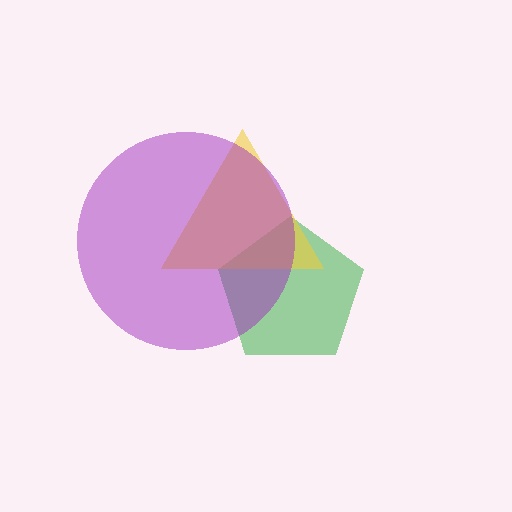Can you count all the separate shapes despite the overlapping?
Yes, there are 3 separate shapes.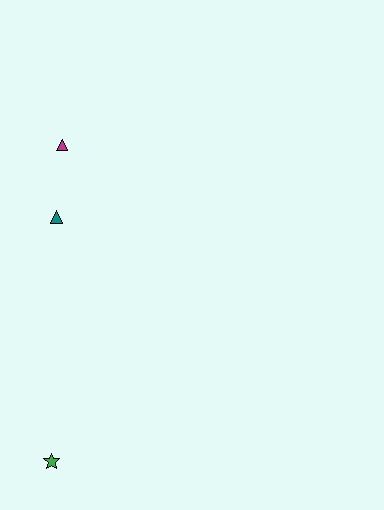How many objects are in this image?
There are 3 objects.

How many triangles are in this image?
There are 2 triangles.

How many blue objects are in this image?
There are no blue objects.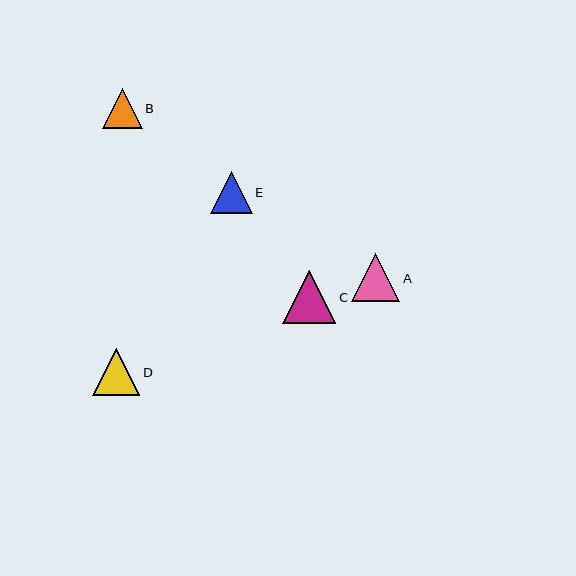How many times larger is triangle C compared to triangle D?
Triangle C is approximately 1.1 times the size of triangle D.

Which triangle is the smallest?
Triangle B is the smallest with a size of approximately 40 pixels.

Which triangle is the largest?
Triangle C is the largest with a size of approximately 53 pixels.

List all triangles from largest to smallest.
From largest to smallest: C, A, D, E, B.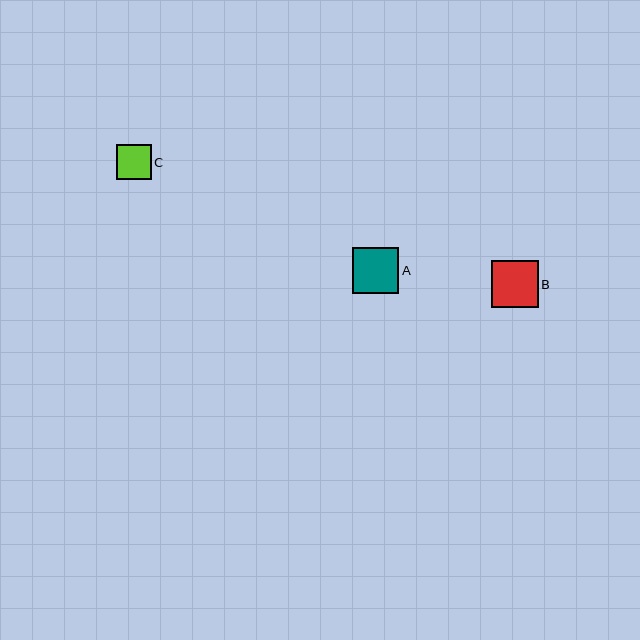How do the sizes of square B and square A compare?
Square B and square A are approximately the same size.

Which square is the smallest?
Square C is the smallest with a size of approximately 35 pixels.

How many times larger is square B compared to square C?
Square B is approximately 1.4 times the size of square C.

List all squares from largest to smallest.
From largest to smallest: B, A, C.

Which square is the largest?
Square B is the largest with a size of approximately 47 pixels.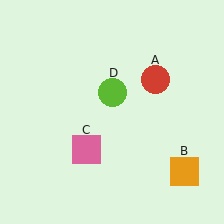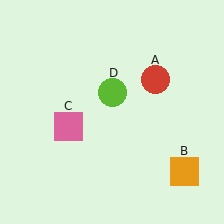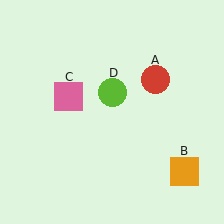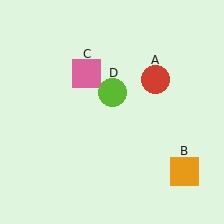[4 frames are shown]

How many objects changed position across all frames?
1 object changed position: pink square (object C).